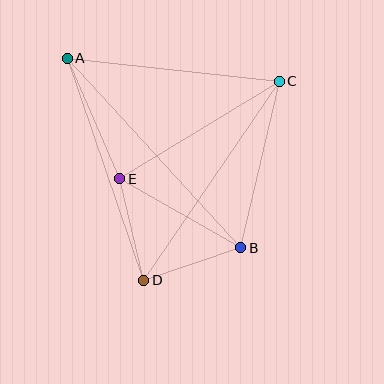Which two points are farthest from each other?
Points A and B are farthest from each other.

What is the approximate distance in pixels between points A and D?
The distance between A and D is approximately 235 pixels.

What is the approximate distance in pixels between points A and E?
The distance between A and E is approximately 132 pixels.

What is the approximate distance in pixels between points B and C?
The distance between B and C is approximately 171 pixels.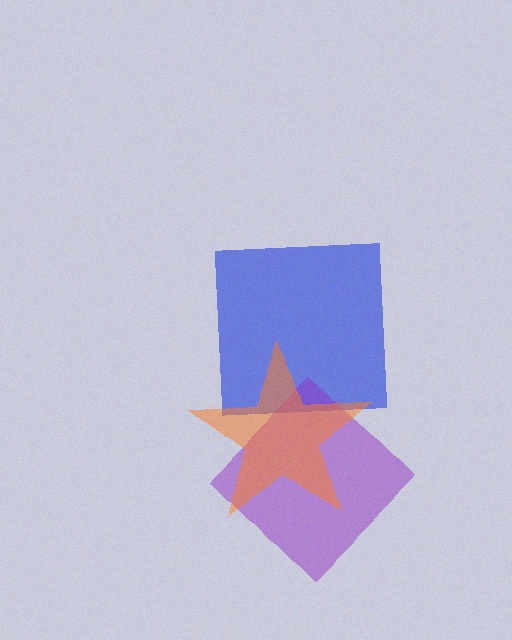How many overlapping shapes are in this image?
There are 3 overlapping shapes in the image.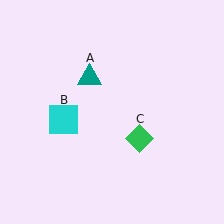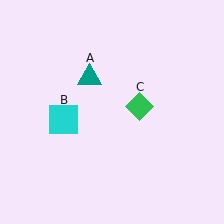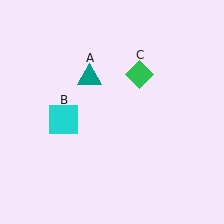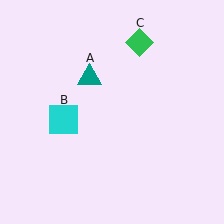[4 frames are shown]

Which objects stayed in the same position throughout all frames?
Teal triangle (object A) and cyan square (object B) remained stationary.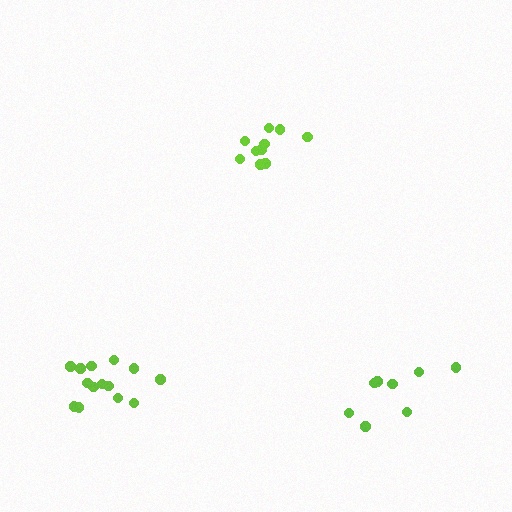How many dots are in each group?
Group 1: 10 dots, Group 2: 8 dots, Group 3: 14 dots (32 total).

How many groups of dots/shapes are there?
There are 3 groups.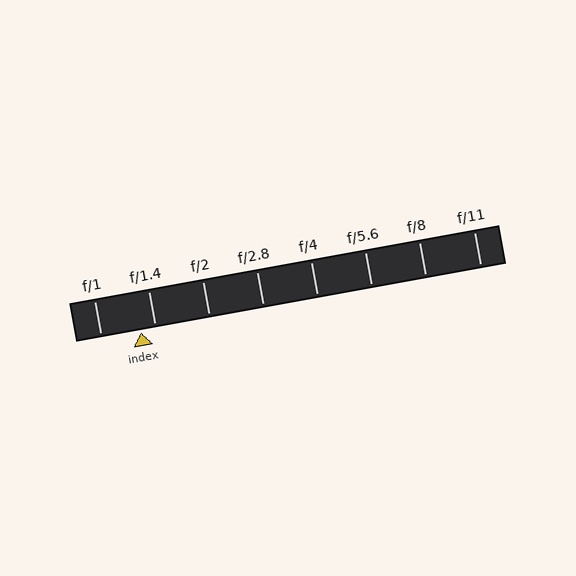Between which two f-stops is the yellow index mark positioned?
The index mark is between f/1 and f/1.4.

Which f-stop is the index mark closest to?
The index mark is closest to f/1.4.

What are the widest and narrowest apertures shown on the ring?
The widest aperture shown is f/1 and the narrowest is f/11.